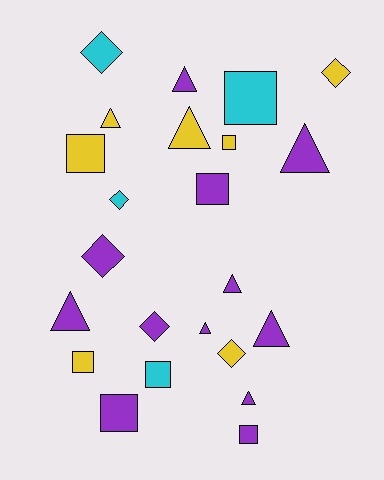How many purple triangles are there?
There are 7 purple triangles.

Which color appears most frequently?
Purple, with 12 objects.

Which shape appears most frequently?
Triangle, with 9 objects.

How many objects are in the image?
There are 23 objects.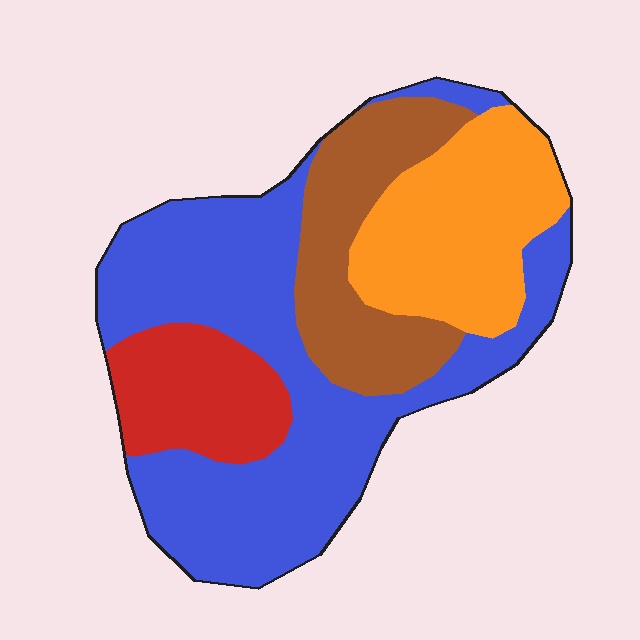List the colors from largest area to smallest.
From largest to smallest: blue, orange, brown, red.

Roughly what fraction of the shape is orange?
Orange takes up about one fifth (1/5) of the shape.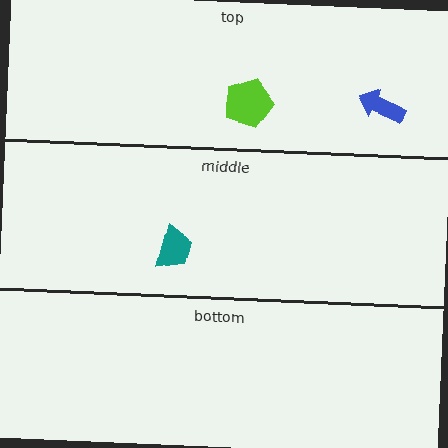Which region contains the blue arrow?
The top region.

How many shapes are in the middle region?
1.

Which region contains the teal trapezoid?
The middle region.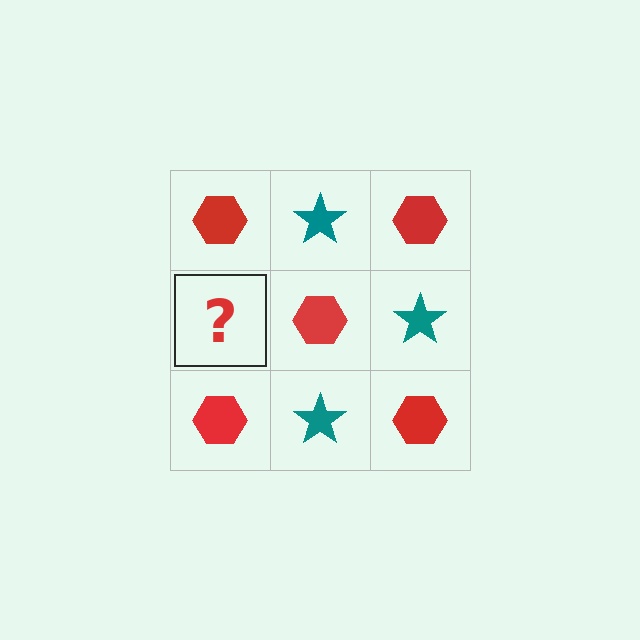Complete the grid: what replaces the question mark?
The question mark should be replaced with a teal star.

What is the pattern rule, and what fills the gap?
The rule is that it alternates red hexagon and teal star in a checkerboard pattern. The gap should be filled with a teal star.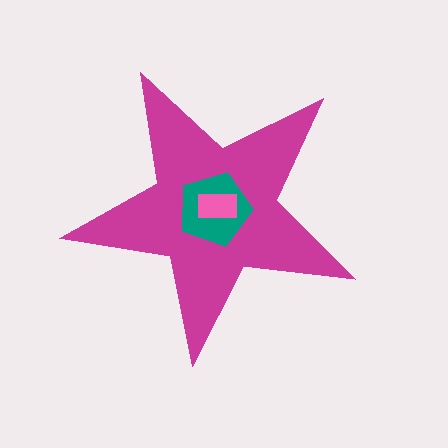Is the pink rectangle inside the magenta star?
Yes.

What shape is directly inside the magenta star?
The teal pentagon.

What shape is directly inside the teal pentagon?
The pink rectangle.